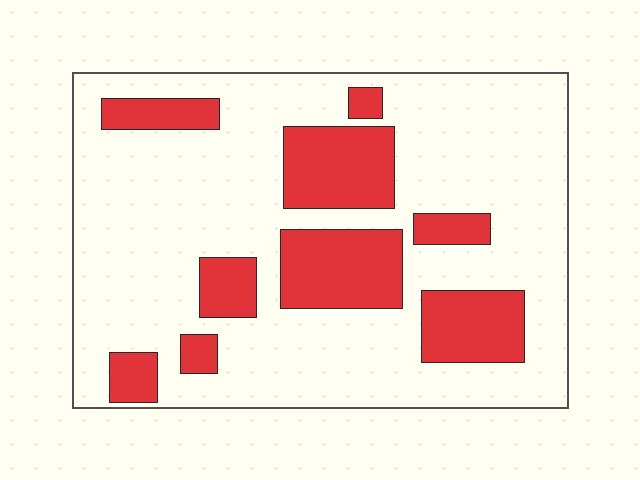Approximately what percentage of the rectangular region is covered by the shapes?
Approximately 25%.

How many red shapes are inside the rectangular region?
9.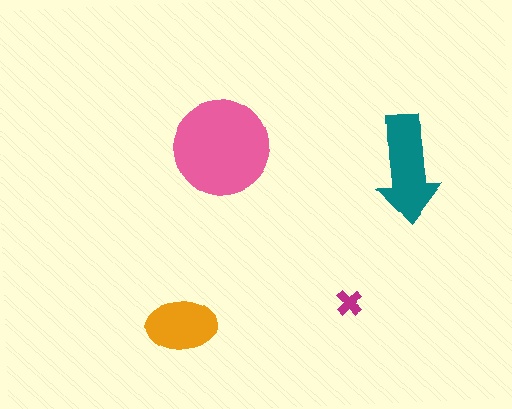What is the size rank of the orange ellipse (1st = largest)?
3rd.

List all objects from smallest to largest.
The magenta cross, the orange ellipse, the teal arrow, the pink circle.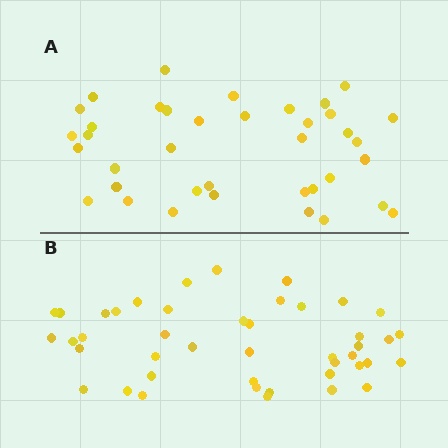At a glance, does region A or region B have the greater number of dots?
Region B (the bottom region) has more dots.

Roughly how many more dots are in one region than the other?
Region B has about 6 more dots than region A.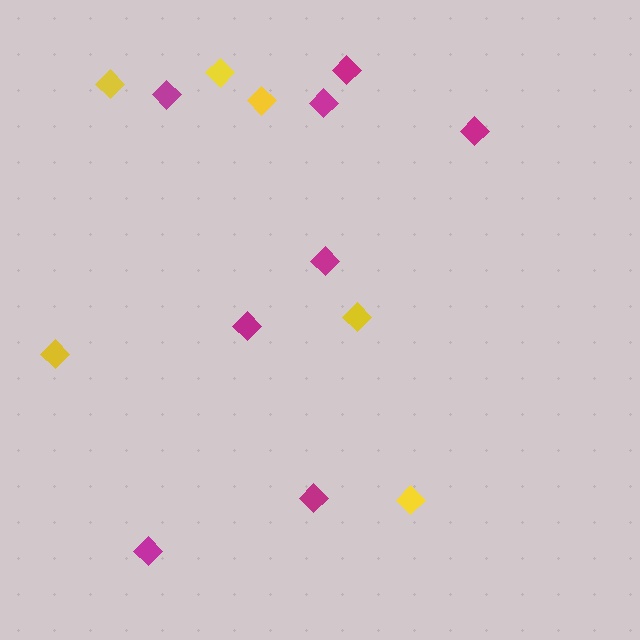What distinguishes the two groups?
There are 2 groups: one group of magenta diamonds (8) and one group of yellow diamonds (6).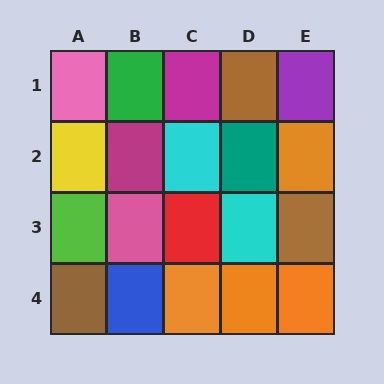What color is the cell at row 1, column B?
Green.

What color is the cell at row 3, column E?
Brown.